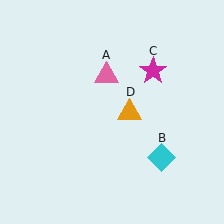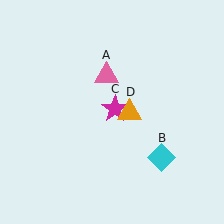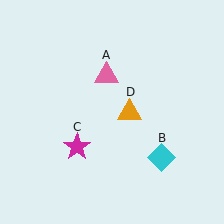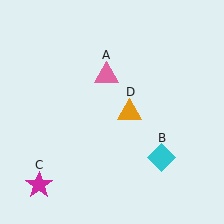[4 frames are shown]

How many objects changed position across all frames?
1 object changed position: magenta star (object C).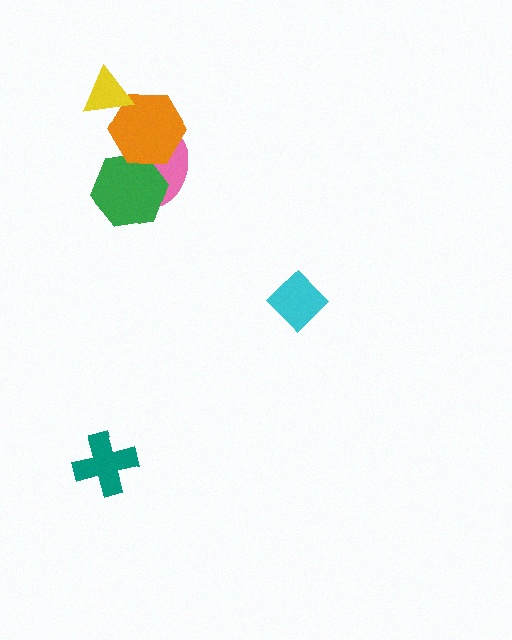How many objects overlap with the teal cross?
0 objects overlap with the teal cross.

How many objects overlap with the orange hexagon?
3 objects overlap with the orange hexagon.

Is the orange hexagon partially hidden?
Yes, it is partially covered by another shape.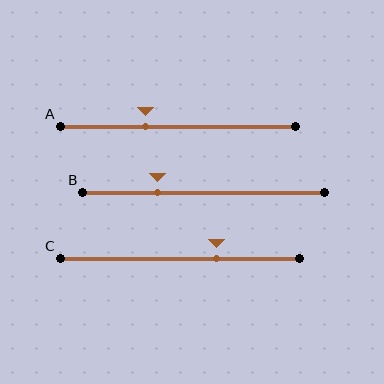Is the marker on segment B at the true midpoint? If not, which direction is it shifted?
No, the marker on segment B is shifted to the left by about 19% of the segment length.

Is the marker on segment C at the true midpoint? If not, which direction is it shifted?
No, the marker on segment C is shifted to the right by about 15% of the segment length.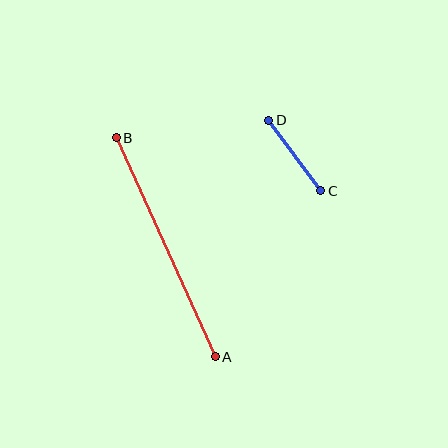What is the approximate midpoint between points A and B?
The midpoint is at approximately (166, 247) pixels.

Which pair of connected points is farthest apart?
Points A and B are farthest apart.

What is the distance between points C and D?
The distance is approximately 88 pixels.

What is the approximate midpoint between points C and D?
The midpoint is at approximately (295, 156) pixels.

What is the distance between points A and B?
The distance is approximately 240 pixels.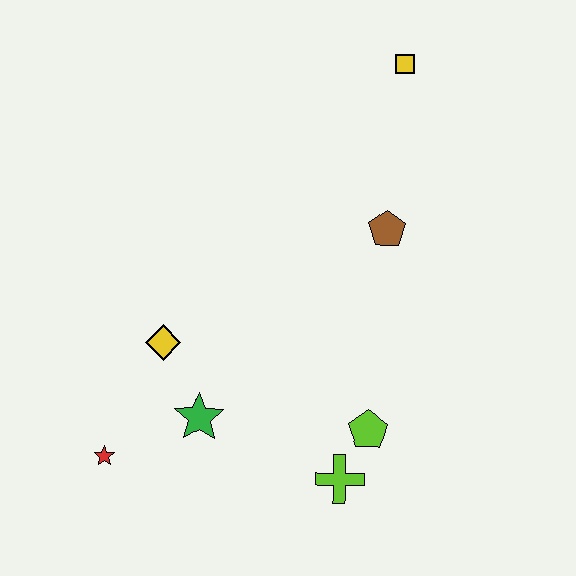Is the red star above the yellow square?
No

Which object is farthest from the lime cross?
The yellow square is farthest from the lime cross.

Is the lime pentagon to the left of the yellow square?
Yes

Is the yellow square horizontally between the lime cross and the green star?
No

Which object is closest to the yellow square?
The brown pentagon is closest to the yellow square.